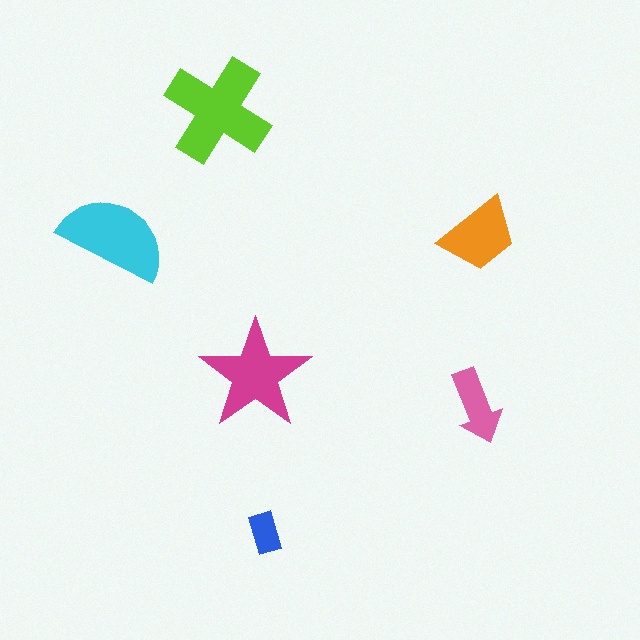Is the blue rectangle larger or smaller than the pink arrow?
Smaller.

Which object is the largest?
The lime cross.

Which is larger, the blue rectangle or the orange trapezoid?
The orange trapezoid.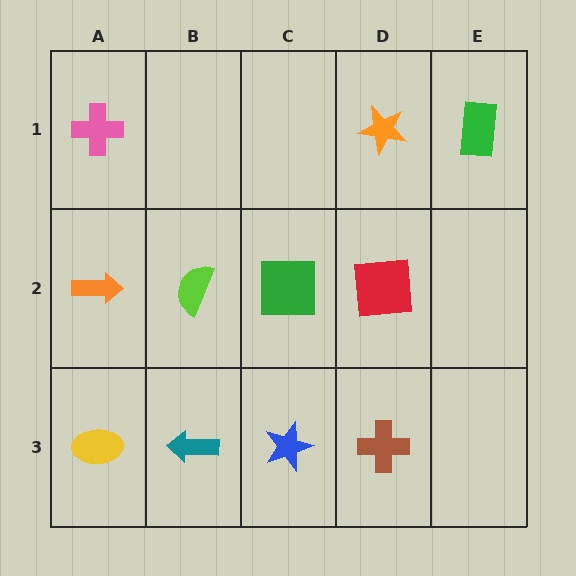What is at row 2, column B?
A lime semicircle.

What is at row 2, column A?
An orange arrow.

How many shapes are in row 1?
3 shapes.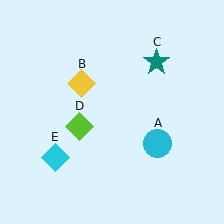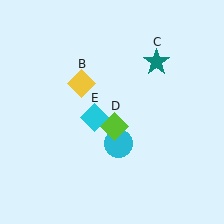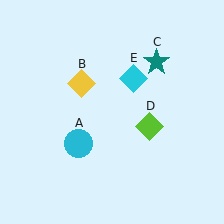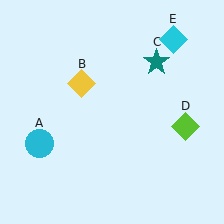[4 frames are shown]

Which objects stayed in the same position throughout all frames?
Yellow diamond (object B) and teal star (object C) remained stationary.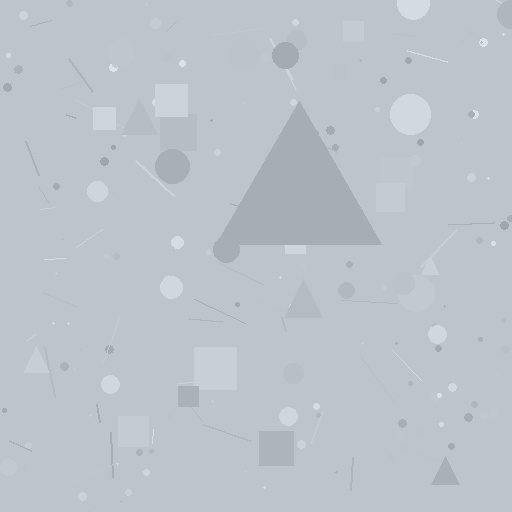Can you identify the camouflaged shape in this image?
The camouflaged shape is a triangle.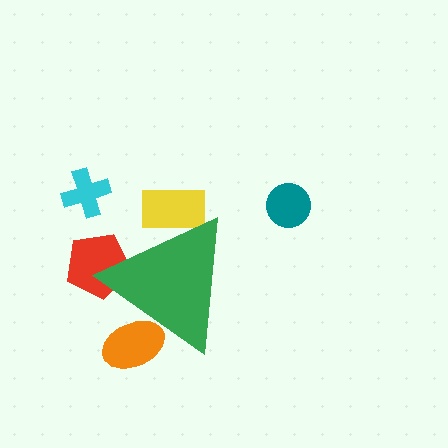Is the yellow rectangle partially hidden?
Yes, the yellow rectangle is partially hidden behind the green triangle.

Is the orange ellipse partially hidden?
Yes, the orange ellipse is partially hidden behind the green triangle.